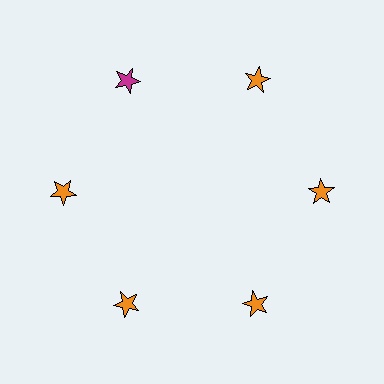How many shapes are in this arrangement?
There are 6 shapes arranged in a ring pattern.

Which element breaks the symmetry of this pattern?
The magenta star at roughly the 11 o'clock position breaks the symmetry. All other shapes are orange stars.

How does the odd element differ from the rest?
It has a different color: magenta instead of orange.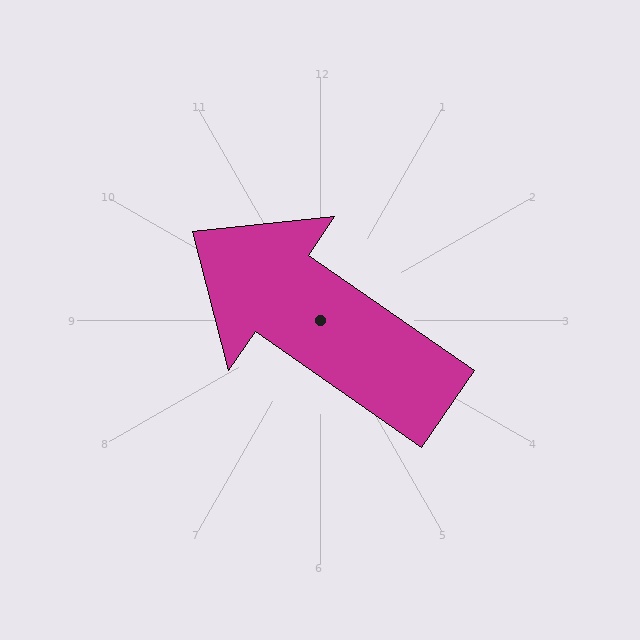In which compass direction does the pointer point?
Northwest.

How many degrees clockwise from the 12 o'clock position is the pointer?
Approximately 305 degrees.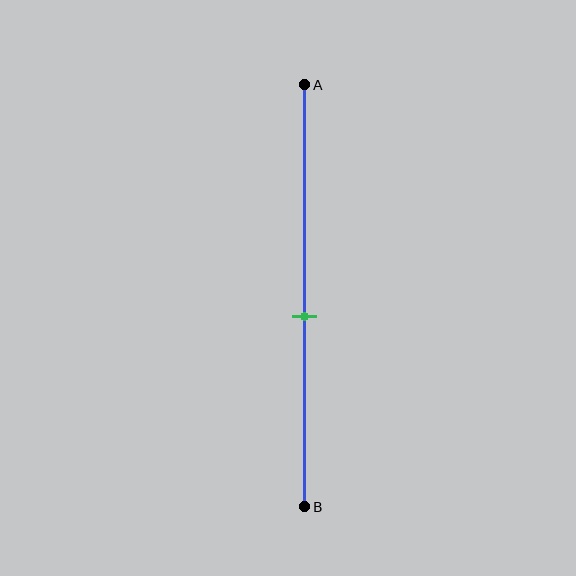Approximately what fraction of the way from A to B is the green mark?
The green mark is approximately 55% of the way from A to B.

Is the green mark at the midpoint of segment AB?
No, the mark is at about 55% from A, not at the 50% midpoint.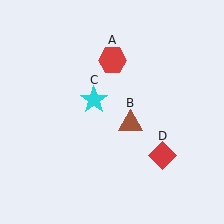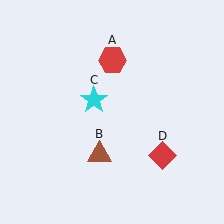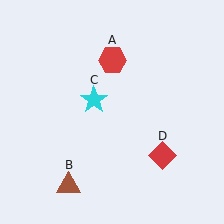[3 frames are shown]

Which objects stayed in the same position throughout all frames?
Red hexagon (object A) and cyan star (object C) and red diamond (object D) remained stationary.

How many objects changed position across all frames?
1 object changed position: brown triangle (object B).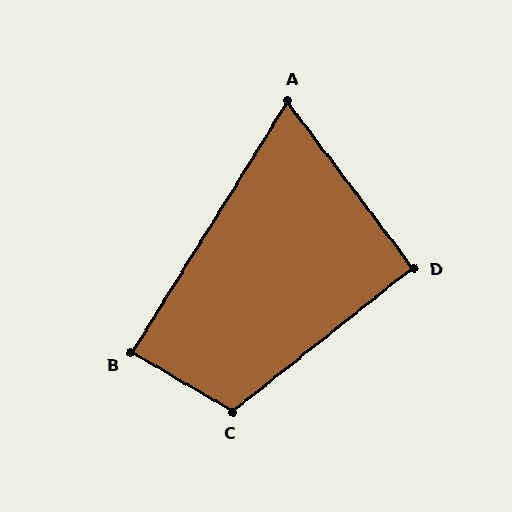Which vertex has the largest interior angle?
C, at approximately 111 degrees.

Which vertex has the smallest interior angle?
A, at approximately 69 degrees.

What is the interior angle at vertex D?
Approximately 92 degrees (approximately right).